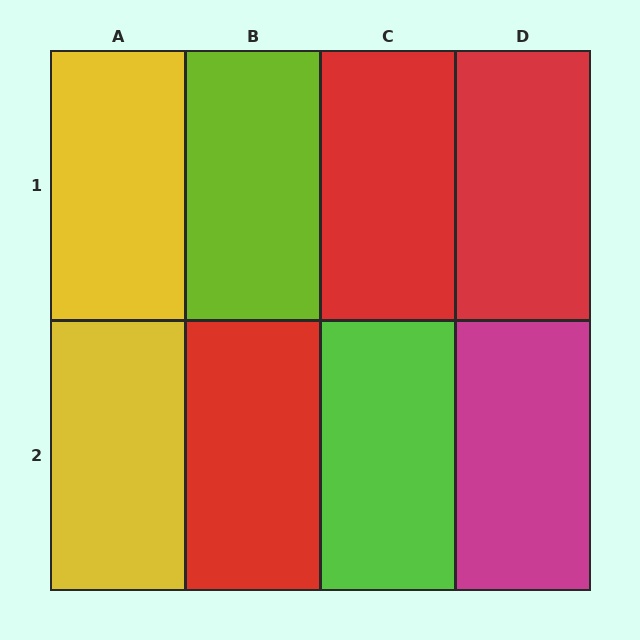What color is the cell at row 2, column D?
Magenta.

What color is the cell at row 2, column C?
Lime.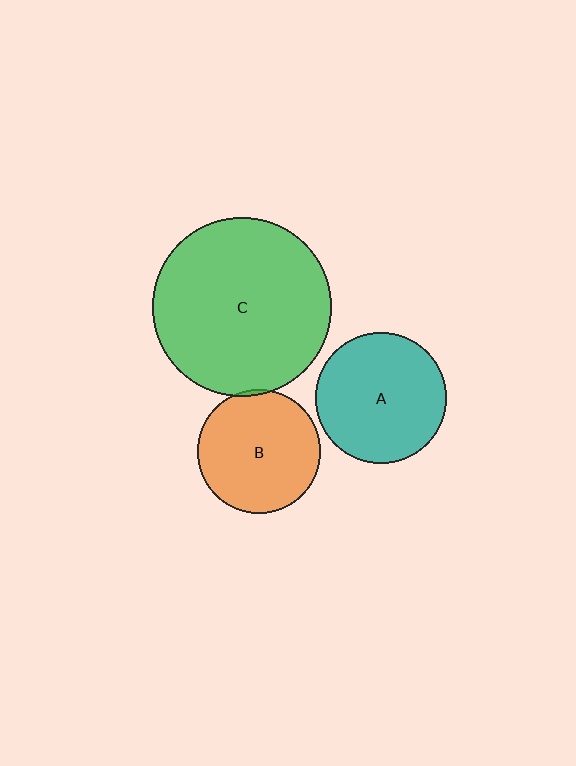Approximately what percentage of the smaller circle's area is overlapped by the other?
Approximately 5%.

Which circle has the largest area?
Circle C (green).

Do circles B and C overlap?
Yes.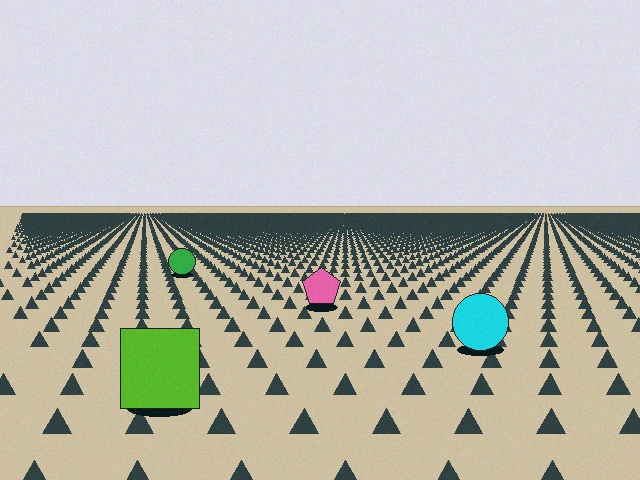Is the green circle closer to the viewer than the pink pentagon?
No. The pink pentagon is closer — you can tell from the texture gradient: the ground texture is coarser near it.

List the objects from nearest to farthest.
From nearest to farthest: the lime square, the cyan circle, the pink pentagon, the green circle.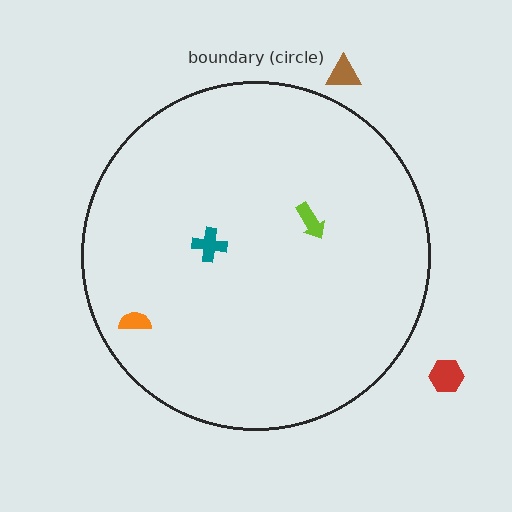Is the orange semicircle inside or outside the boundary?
Inside.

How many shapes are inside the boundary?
3 inside, 2 outside.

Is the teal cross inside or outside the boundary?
Inside.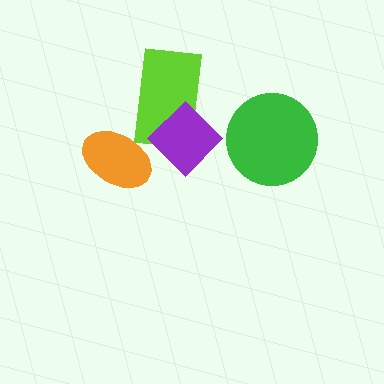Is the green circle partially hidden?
No, no other shape covers it.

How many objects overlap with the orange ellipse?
0 objects overlap with the orange ellipse.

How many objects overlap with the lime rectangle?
1 object overlaps with the lime rectangle.